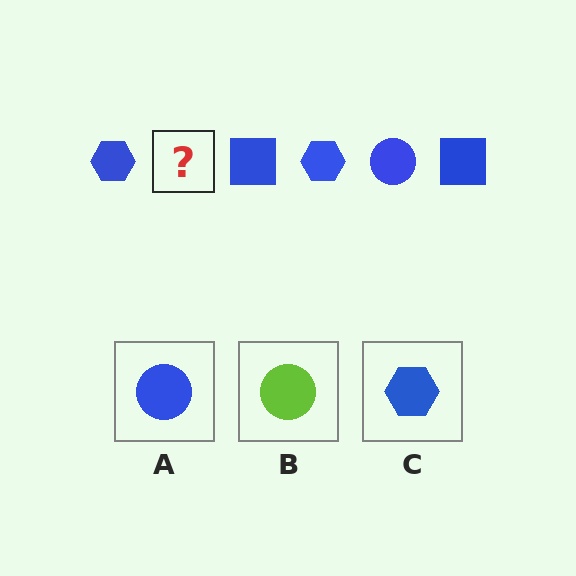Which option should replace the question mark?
Option A.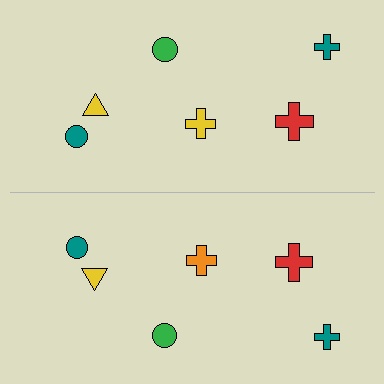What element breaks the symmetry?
The orange cross on the bottom side breaks the symmetry — its mirror counterpart is yellow.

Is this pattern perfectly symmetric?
No, the pattern is not perfectly symmetric. The orange cross on the bottom side breaks the symmetry — its mirror counterpart is yellow.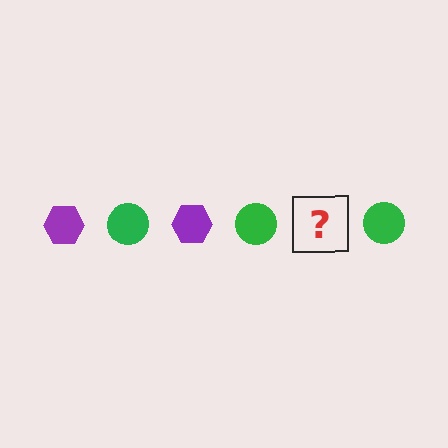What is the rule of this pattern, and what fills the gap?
The rule is that the pattern alternates between purple hexagon and green circle. The gap should be filled with a purple hexagon.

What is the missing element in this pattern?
The missing element is a purple hexagon.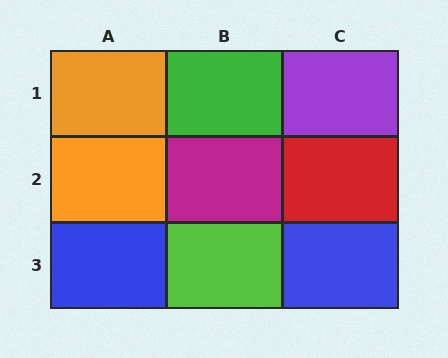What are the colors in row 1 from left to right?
Orange, green, purple.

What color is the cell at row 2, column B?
Magenta.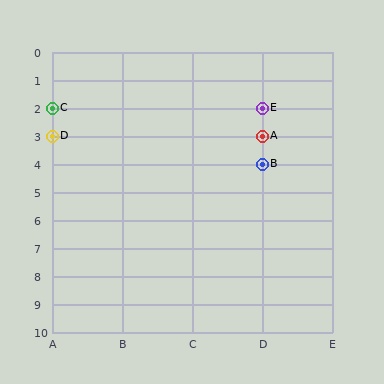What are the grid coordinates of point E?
Point E is at grid coordinates (D, 2).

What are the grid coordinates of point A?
Point A is at grid coordinates (D, 3).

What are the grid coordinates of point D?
Point D is at grid coordinates (A, 3).